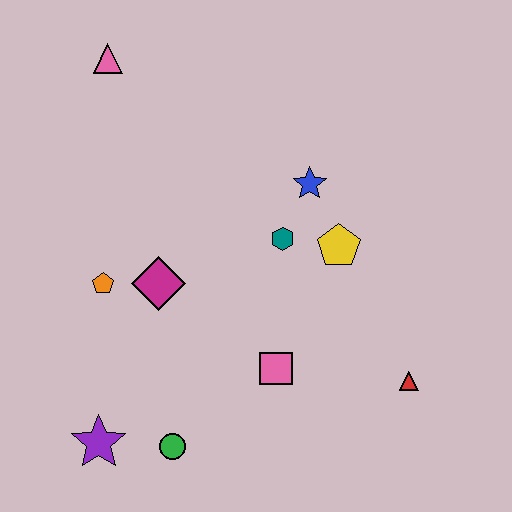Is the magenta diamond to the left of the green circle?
Yes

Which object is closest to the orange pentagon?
The magenta diamond is closest to the orange pentagon.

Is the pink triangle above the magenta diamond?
Yes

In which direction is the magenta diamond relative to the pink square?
The magenta diamond is to the left of the pink square.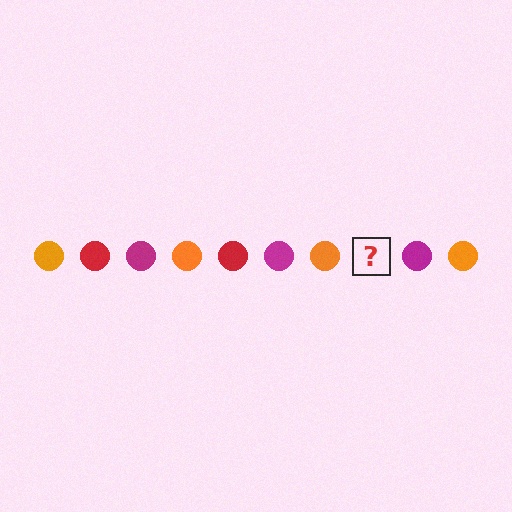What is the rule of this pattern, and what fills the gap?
The rule is that the pattern cycles through orange, red, magenta circles. The gap should be filled with a red circle.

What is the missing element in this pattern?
The missing element is a red circle.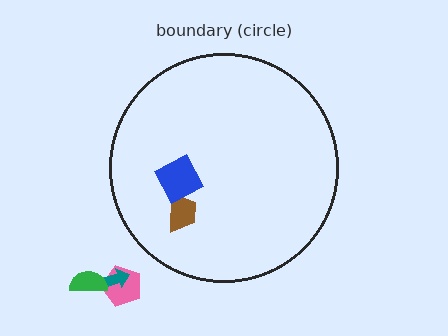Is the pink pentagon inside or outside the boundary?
Outside.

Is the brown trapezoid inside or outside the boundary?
Inside.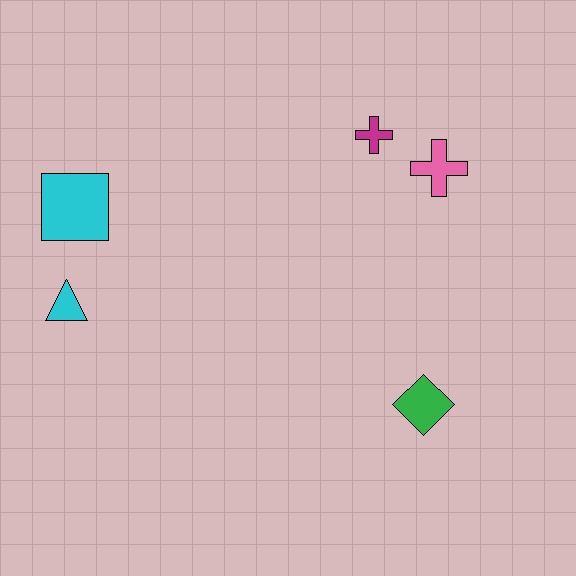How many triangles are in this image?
There is 1 triangle.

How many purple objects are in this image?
There are no purple objects.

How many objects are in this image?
There are 5 objects.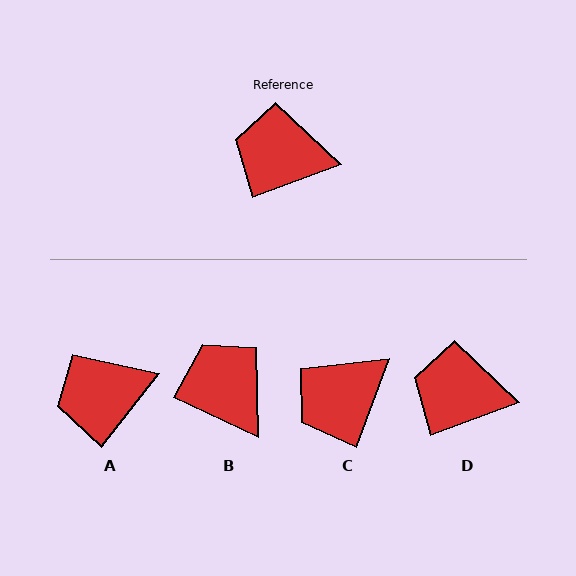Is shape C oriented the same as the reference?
No, it is off by about 49 degrees.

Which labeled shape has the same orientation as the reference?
D.